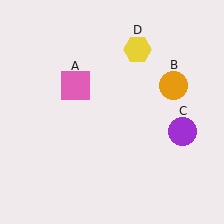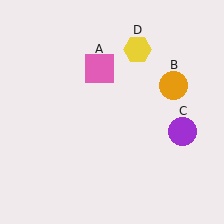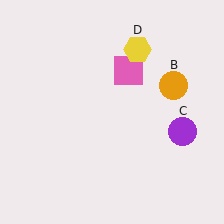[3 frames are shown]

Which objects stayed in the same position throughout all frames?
Orange circle (object B) and purple circle (object C) and yellow hexagon (object D) remained stationary.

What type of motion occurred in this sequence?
The pink square (object A) rotated clockwise around the center of the scene.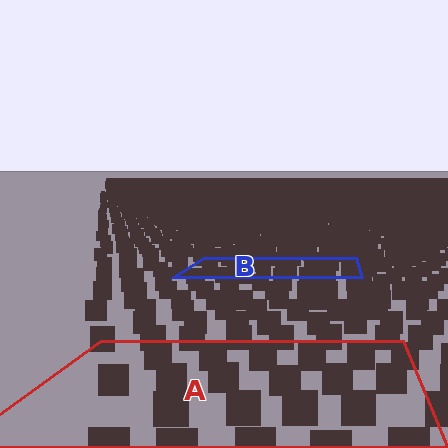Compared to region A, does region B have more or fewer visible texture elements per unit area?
Region B has more texture elements per unit area — they are packed more densely because it is farther away.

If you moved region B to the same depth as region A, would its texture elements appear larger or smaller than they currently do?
They would appear larger. At a closer depth, the same texture elements are projected at a bigger on-screen size.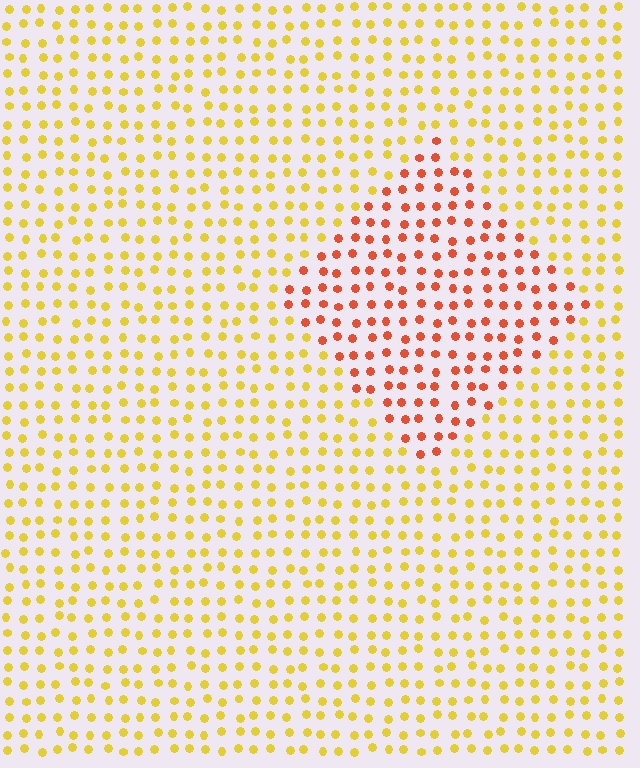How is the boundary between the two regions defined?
The boundary is defined purely by a slight shift in hue (about 44 degrees). Spacing, size, and orientation are identical on both sides.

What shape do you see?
I see a diamond.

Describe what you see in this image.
The image is filled with small yellow elements in a uniform arrangement. A diamond-shaped region is visible where the elements are tinted to a slightly different hue, forming a subtle color boundary.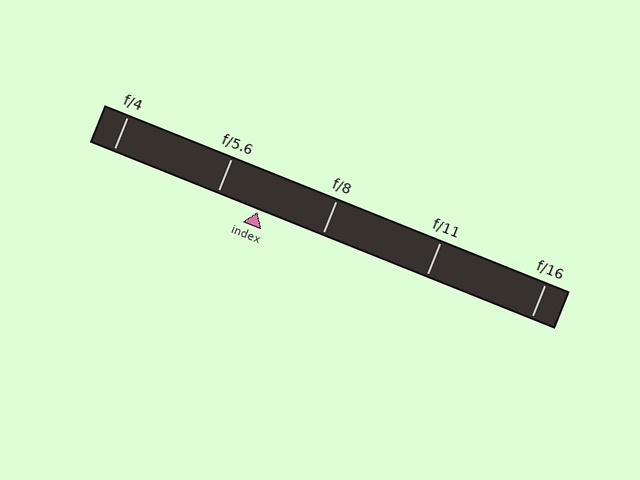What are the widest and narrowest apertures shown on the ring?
The widest aperture shown is f/4 and the narrowest is f/16.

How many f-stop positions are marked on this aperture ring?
There are 5 f-stop positions marked.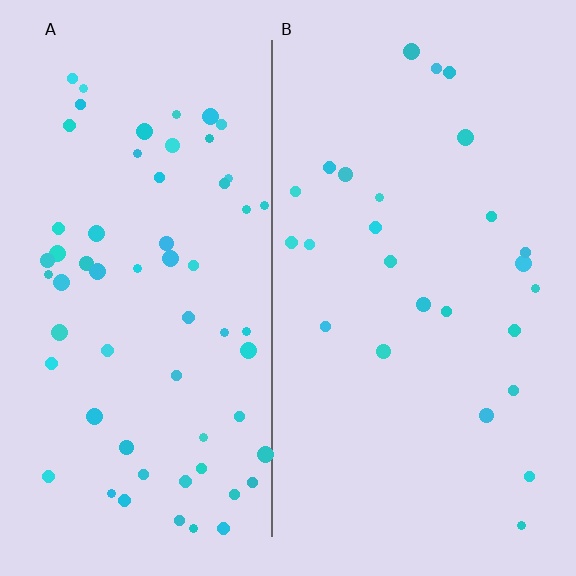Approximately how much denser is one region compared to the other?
Approximately 2.4× — region A over region B.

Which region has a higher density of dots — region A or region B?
A (the left).